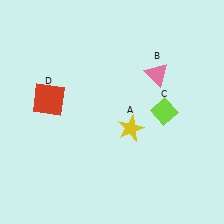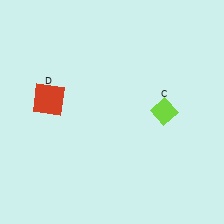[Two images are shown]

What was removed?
The pink triangle (B), the yellow star (A) were removed in Image 2.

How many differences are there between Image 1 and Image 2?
There are 2 differences between the two images.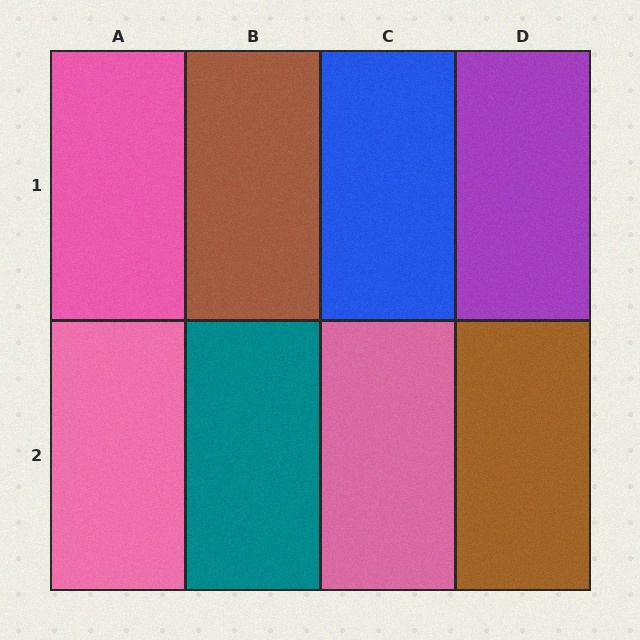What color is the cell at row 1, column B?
Brown.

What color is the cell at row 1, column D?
Purple.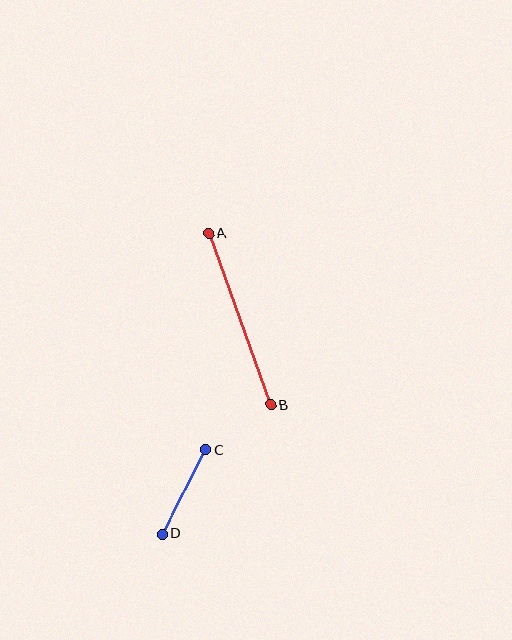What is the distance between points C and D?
The distance is approximately 94 pixels.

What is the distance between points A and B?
The distance is approximately 182 pixels.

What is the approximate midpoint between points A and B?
The midpoint is at approximately (240, 319) pixels.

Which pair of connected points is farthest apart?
Points A and B are farthest apart.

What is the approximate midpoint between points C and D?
The midpoint is at approximately (184, 492) pixels.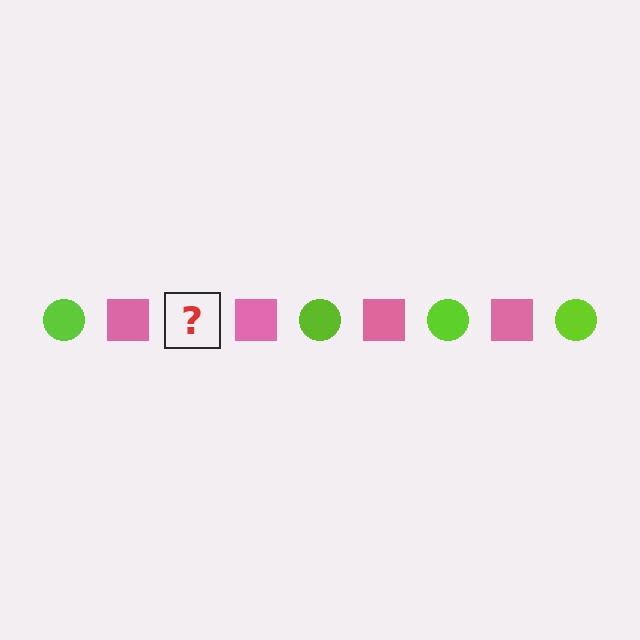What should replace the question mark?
The question mark should be replaced with a lime circle.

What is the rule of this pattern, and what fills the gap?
The rule is that the pattern alternates between lime circle and pink square. The gap should be filled with a lime circle.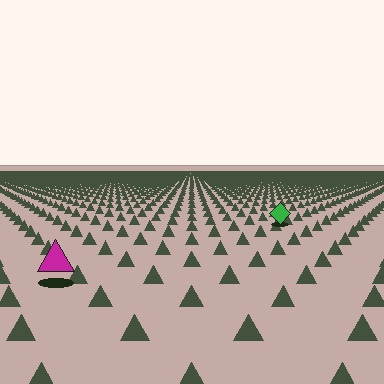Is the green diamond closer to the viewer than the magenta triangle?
No. The magenta triangle is closer — you can tell from the texture gradient: the ground texture is coarser near it.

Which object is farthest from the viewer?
The green diamond is farthest from the viewer. It appears smaller and the ground texture around it is denser.